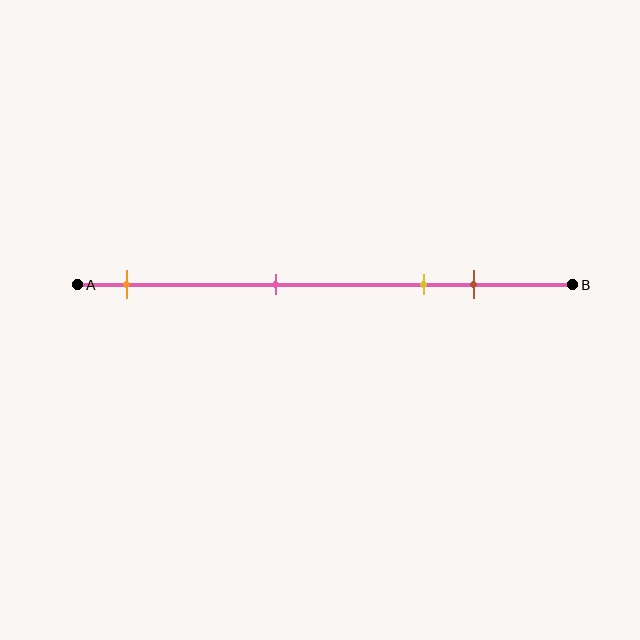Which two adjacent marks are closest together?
The yellow and brown marks are the closest adjacent pair.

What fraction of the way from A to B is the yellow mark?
The yellow mark is approximately 70% (0.7) of the way from A to B.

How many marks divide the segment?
There are 4 marks dividing the segment.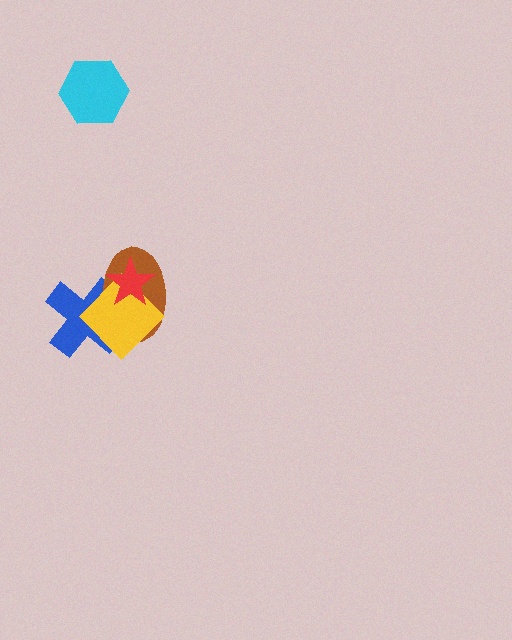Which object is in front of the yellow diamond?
The red star is in front of the yellow diamond.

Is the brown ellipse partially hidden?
Yes, it is partially covered by another shape.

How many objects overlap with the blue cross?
3 objects overlap with the blue cross.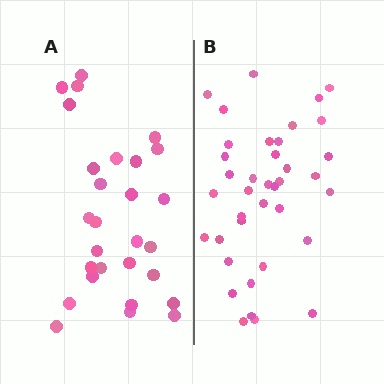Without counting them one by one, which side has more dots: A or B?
Region B (the right region) has more dots.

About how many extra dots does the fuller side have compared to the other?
Region B has roughly 10 or so more dots than region A.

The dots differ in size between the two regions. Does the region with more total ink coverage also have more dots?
No. Region A has more total ink coverage because its dots are larger, but region B actually contains more individual dots. Total area can be misleading — the number of items is what matters here.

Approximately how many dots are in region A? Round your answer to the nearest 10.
About 30 dots. (The exact count is 28, which rounds to 30.)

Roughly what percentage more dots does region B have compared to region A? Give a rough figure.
About 35% more.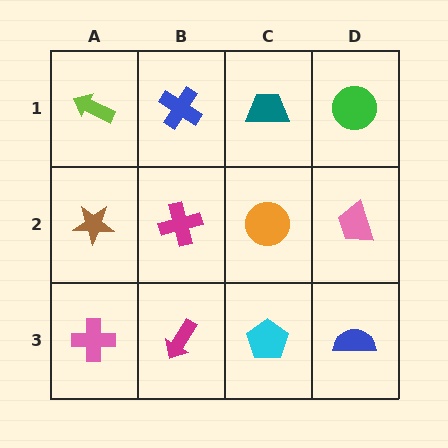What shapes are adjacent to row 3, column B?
A magenta cross (row 2, column B), a pink cross (row 3, column A), a cyan pentagon (row 3, column C).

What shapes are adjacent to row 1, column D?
A pink trapezoid (row 2, column D), a teal trapezoid (row 1, column C).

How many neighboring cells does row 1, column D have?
2.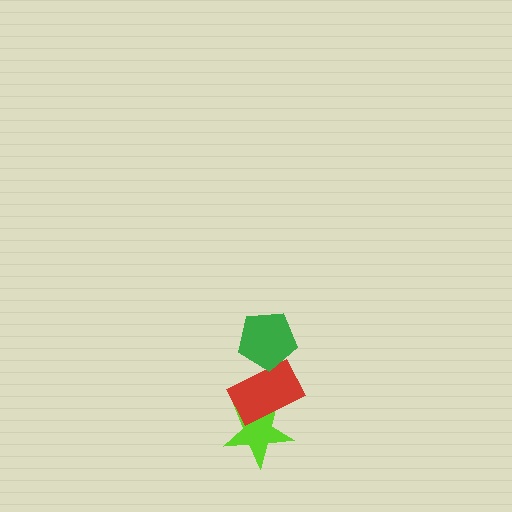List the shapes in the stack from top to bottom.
From top to bottom: the green pentagon, the red rectangle, the lime star.